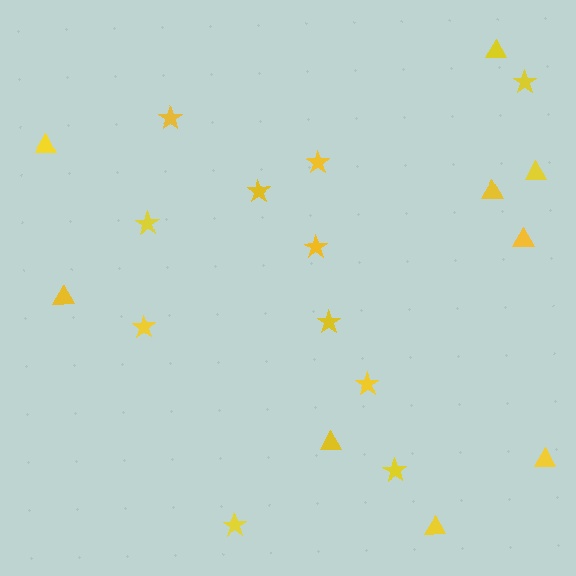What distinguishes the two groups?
There are 2 groups: one group of stars (11) and one group of triangles (9).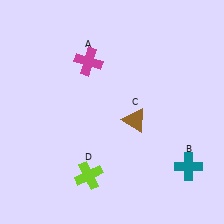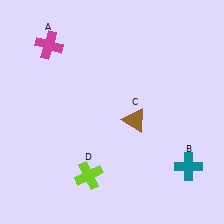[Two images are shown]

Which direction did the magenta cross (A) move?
The magenta cross (A) moved left.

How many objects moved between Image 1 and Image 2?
1 object moved between the two images.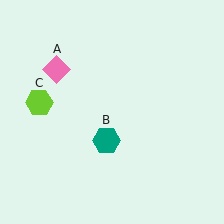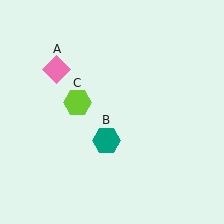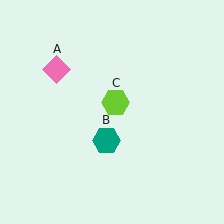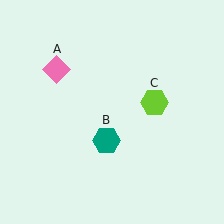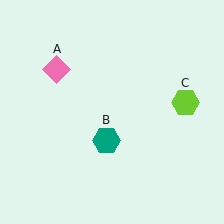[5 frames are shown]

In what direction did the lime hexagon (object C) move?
The lime hexagon (object C) moved right.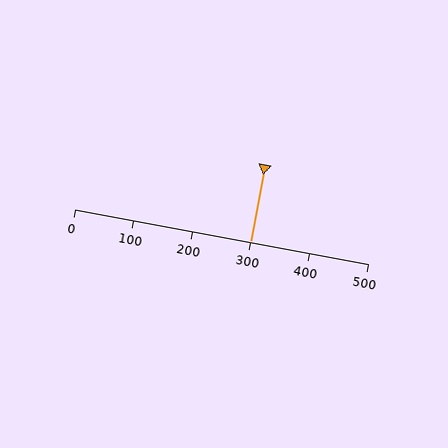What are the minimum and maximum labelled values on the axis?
The axis runs from 0 to 500.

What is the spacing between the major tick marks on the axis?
The major ticks are spaced 100 apart.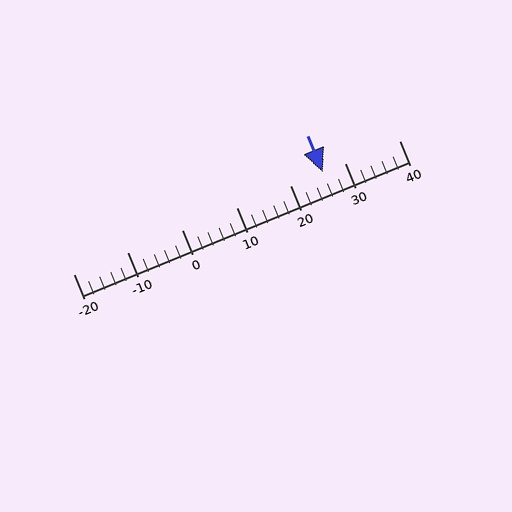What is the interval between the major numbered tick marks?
The major tick marks are spaced 10 units apart.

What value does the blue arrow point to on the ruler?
The blue arrow points to approximately 26.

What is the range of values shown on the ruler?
The ruler shows values from -20 to 40.